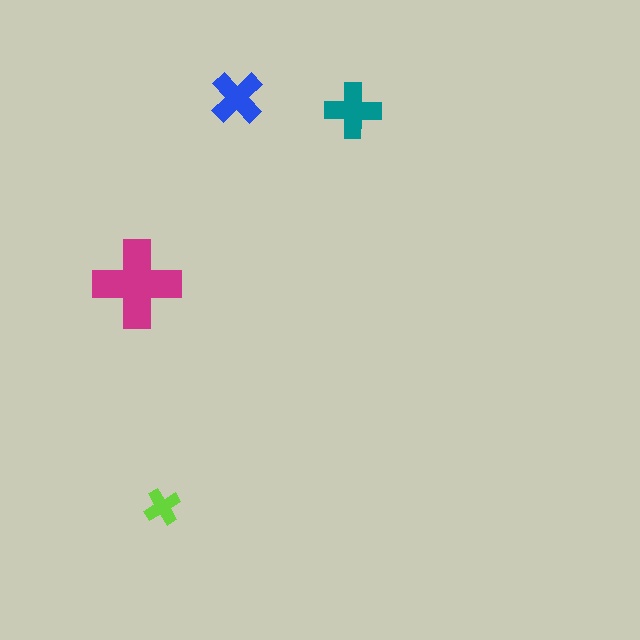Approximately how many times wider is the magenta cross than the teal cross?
About 1.5 times wider.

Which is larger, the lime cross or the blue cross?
The blue one.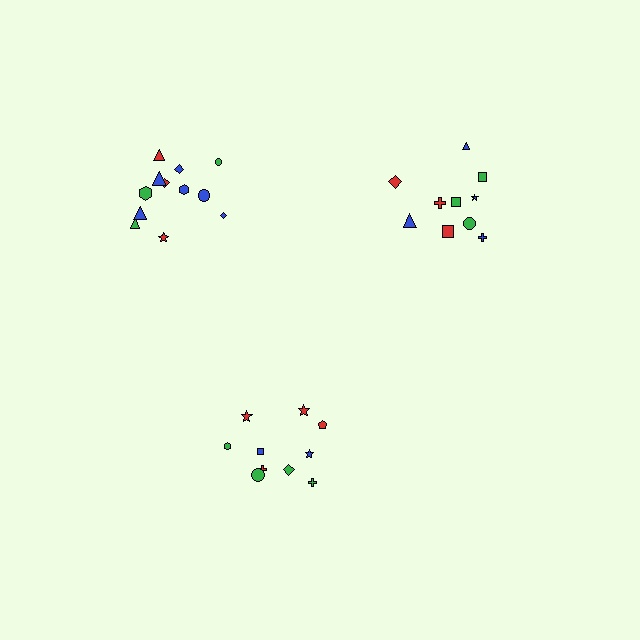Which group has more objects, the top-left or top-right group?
The top-left group.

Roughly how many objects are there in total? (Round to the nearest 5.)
Roughly 30 objects in total.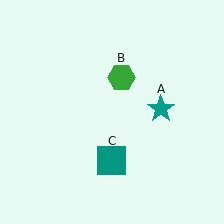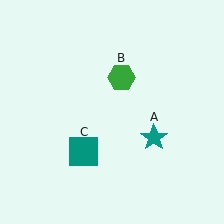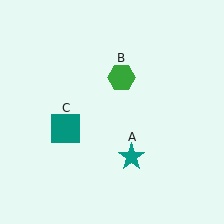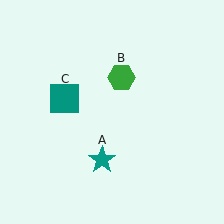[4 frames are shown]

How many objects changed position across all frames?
2 objects changed position: teal star (object A), teal square (object C).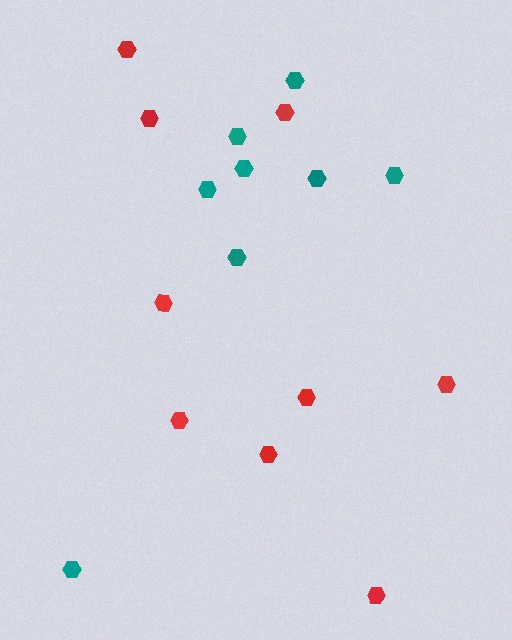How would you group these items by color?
There are 2 groups: one group of red hexagons (9) and one group of teal hexagons (8).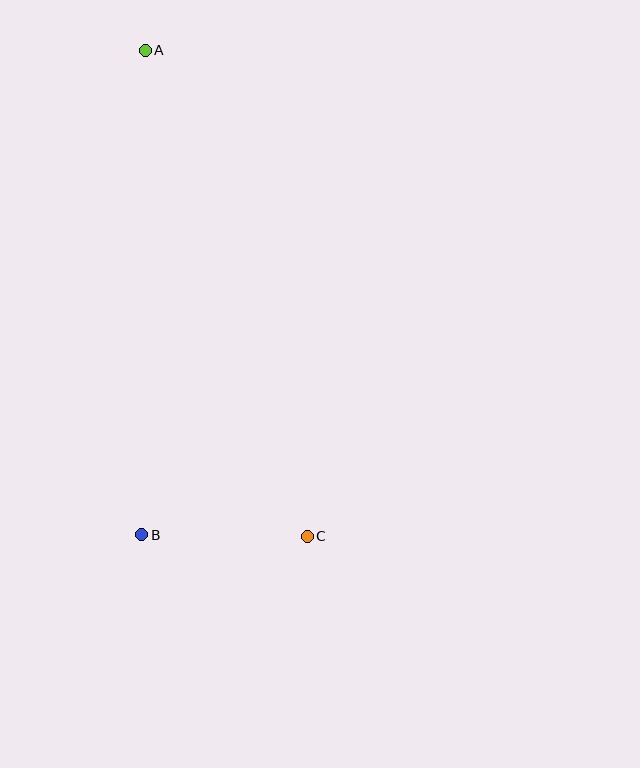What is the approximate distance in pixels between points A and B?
The distance between A and B is approximately 484 pixels.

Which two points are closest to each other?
Points B and C are closest to each other.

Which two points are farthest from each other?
Points A and C are farthest from each other.